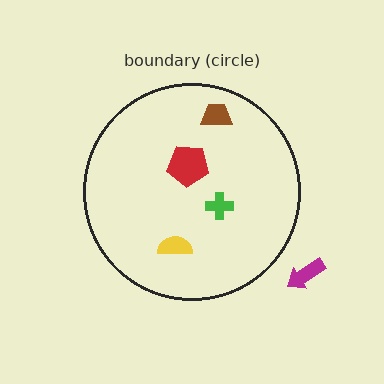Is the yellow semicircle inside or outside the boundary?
Inside.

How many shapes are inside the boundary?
4 inside, 1 outside.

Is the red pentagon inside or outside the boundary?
Inside.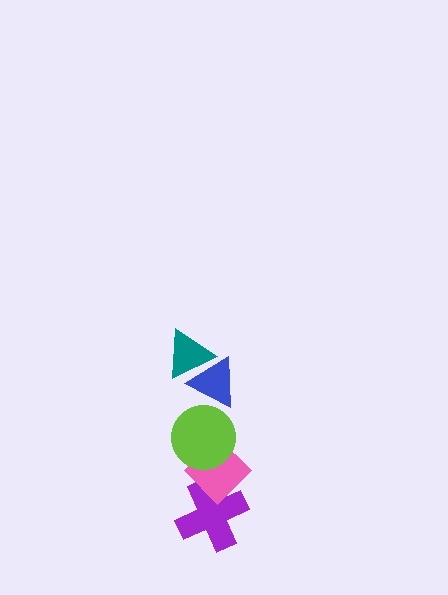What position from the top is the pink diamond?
The pink diamond is 4th from the top.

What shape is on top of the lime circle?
The blue triangle is on top of the lime circle.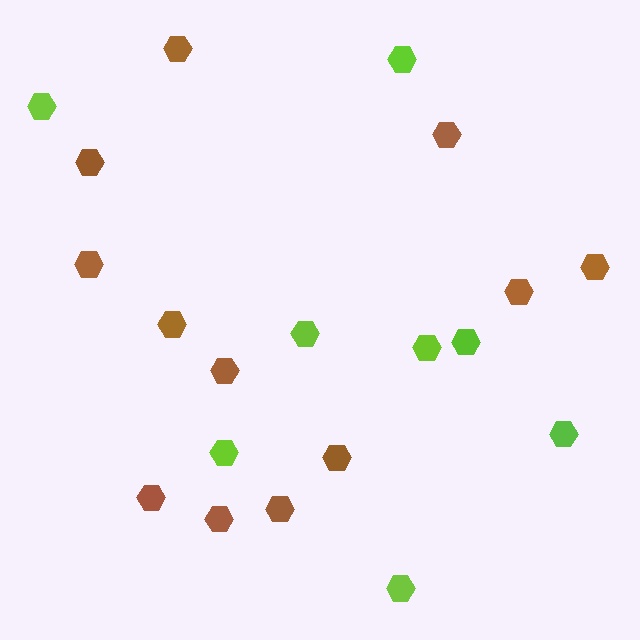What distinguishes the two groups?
There are 2 groups: one group of lime hexagons (8) and one group of brown hexagons (12).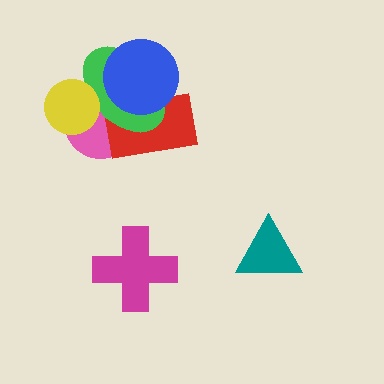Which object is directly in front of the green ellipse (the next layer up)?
The yellow circle is directly in front of the green ellipse.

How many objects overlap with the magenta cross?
0 objects overlap with the magenta cross.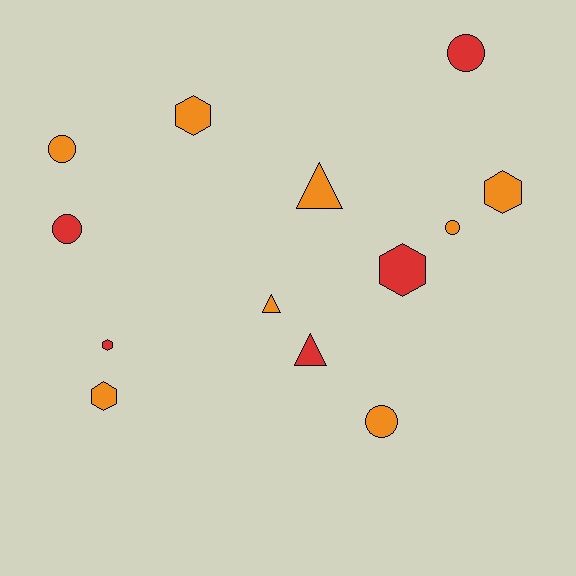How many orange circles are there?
There are 3 orange circles.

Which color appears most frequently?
Orange, with 8 objects.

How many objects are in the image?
There are 13 objects.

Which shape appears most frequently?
Hexagon, with 5 objects.